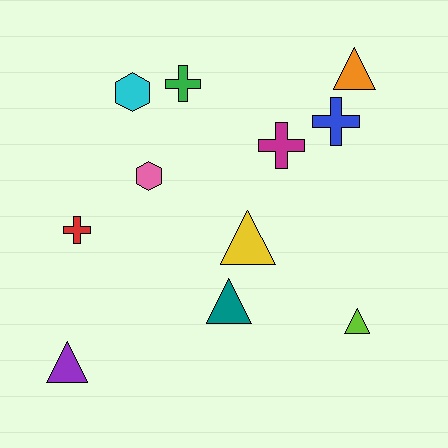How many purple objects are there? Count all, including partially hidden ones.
There is 1 purple object.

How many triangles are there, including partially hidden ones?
There are 5 triangles.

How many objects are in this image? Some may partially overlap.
There are 11 objects.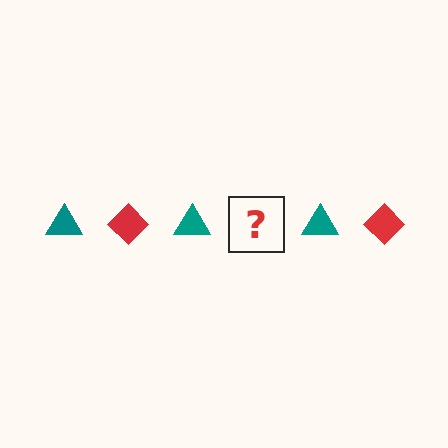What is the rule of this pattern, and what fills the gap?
The rule is that the pattern alternates between teal triangle and red diamond. The gap should be filled with a red diamond.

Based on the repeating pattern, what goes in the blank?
The blank should be a red diamond.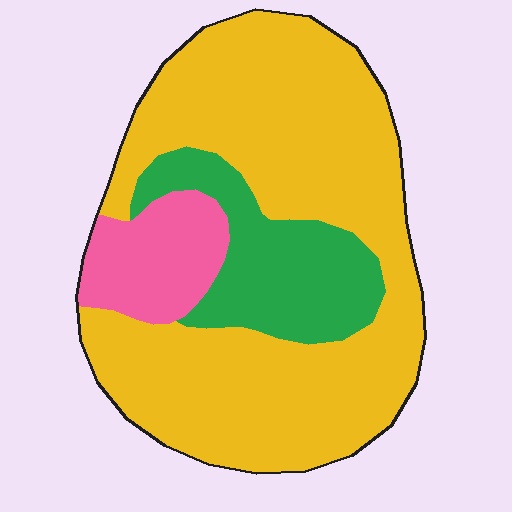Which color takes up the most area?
Yellow, at roughly 70%.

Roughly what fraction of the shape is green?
Green covers roughly 20% of the shape.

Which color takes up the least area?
Pink, at roughly 10%.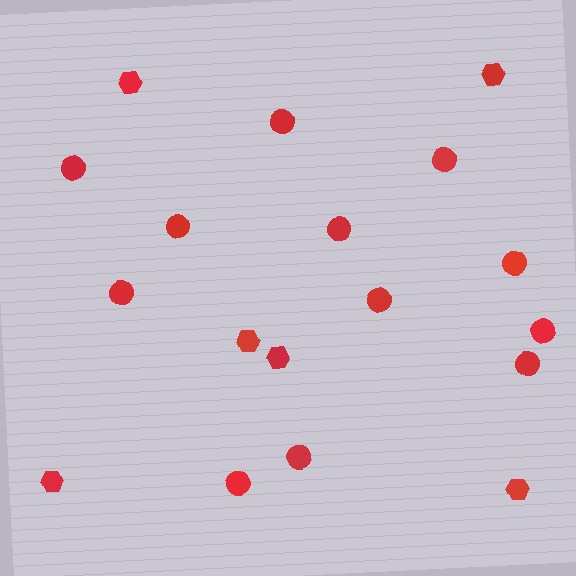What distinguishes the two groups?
There are 2 groups: one group of hexagons (6) and one group of circles (12).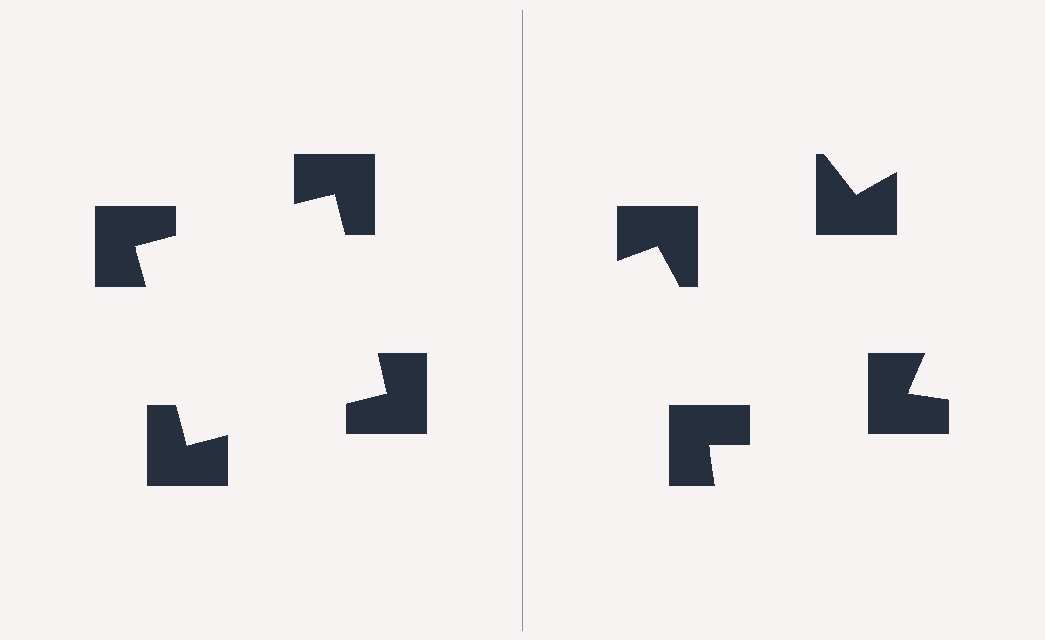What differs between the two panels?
The notched squares are positioned identically on both sides; only the wedge orientations differ. On the left they align to a square; on the right they are misaligned.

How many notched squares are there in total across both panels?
8 — 4 on each side.